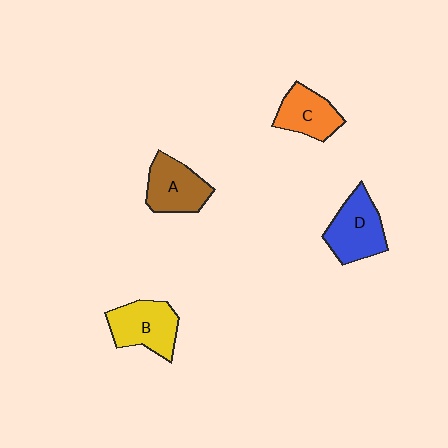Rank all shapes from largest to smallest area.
From largest to smallest: D (blue), B (yellow), A (brown), C (orange).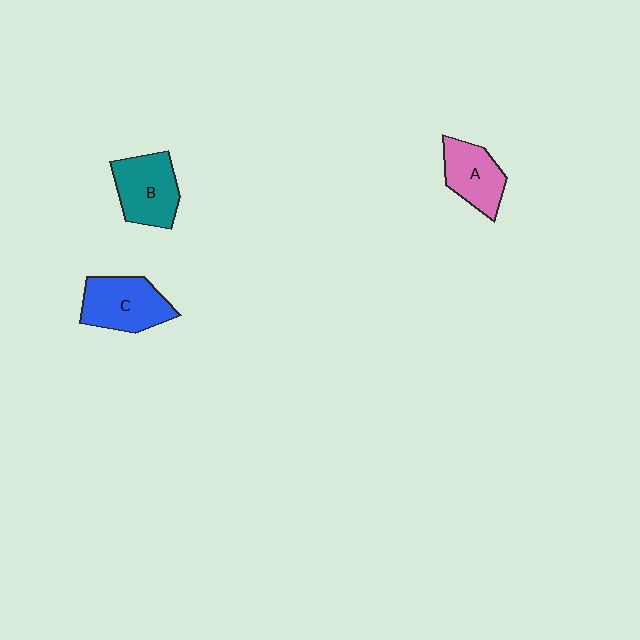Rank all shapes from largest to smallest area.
From largest to smallest: C (blue), B (teal), A (pink).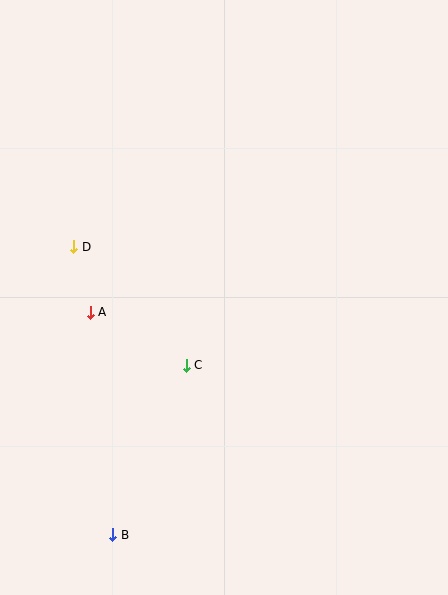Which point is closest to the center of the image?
Point C at (186, 365) is closest to the center.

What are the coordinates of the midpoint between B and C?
The midpoint between B and C is at (149, 450).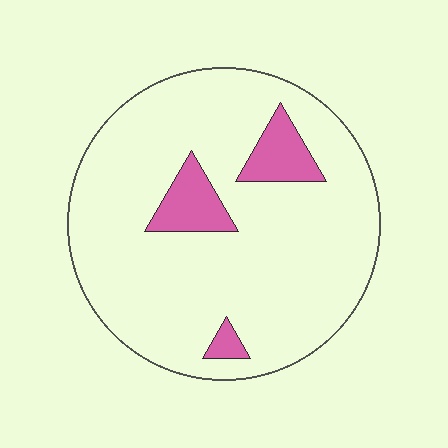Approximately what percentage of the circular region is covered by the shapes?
Approximately 10%.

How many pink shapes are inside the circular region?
3.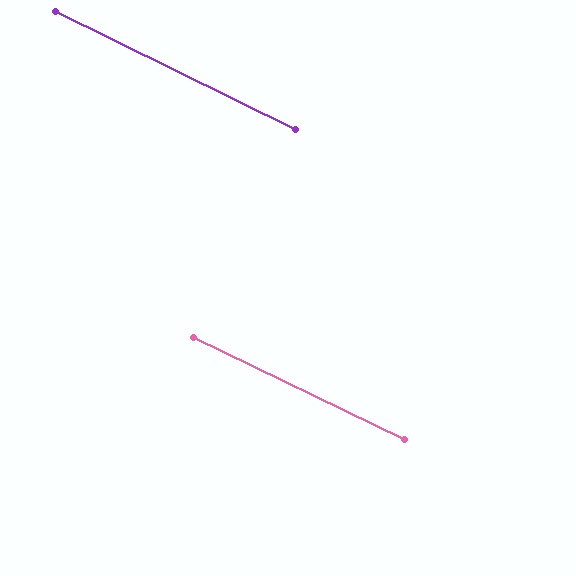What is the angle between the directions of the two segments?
Approximately 0 degrees.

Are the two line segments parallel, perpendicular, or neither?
Parallel — their directions differ by only 0.3°.